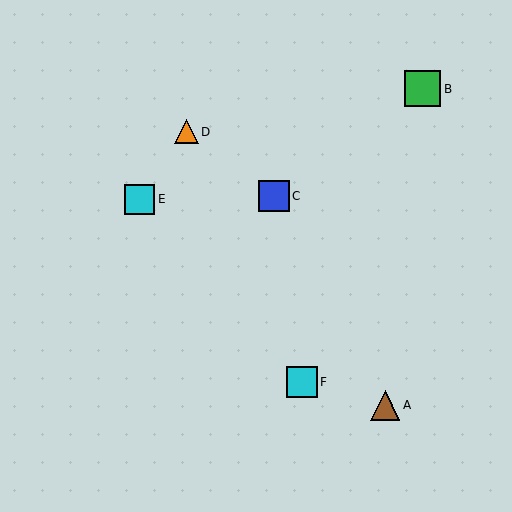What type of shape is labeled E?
Shape E is a cyan square.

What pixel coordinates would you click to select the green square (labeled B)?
Click at (422, 89) to select the green square B.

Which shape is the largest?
The green square (labeled B) is the largest.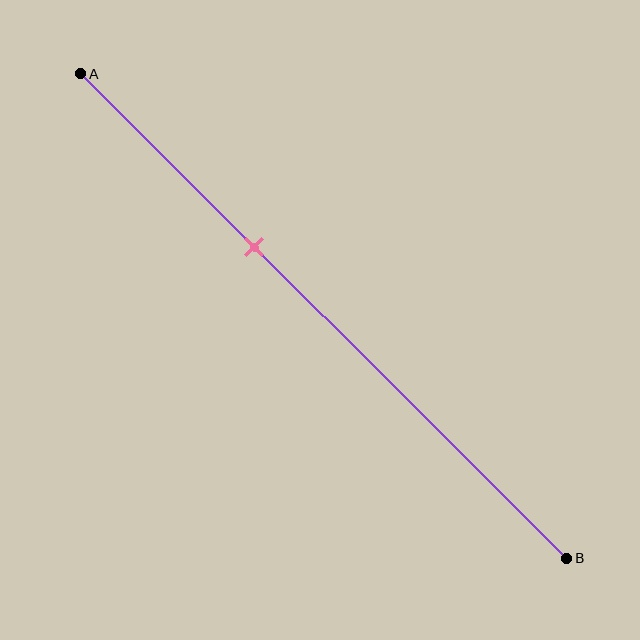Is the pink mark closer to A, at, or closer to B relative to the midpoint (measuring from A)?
The pink mark is closer to point A than the midpoint of segment AB.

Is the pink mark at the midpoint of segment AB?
No, the mark is at about 35% from A, not at the 50% midpoint.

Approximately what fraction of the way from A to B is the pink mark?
The pink mark is approximately 35% of the way from A to B.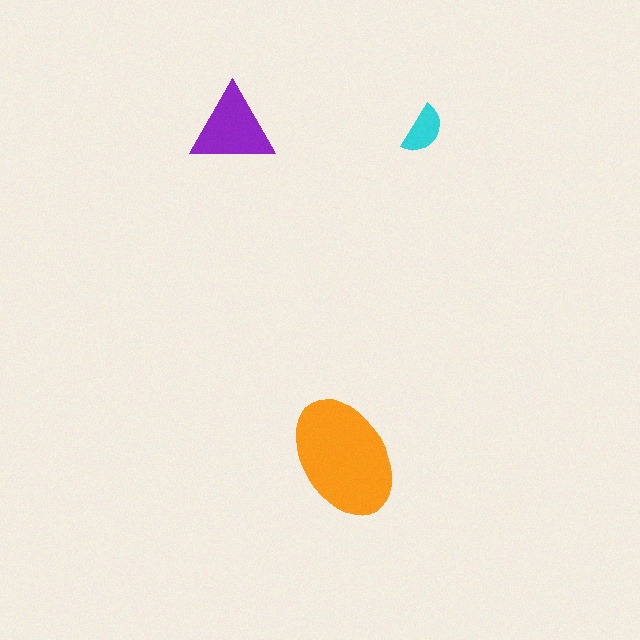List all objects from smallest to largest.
The cyan semicircle, the purple triangle, the orange ellipse.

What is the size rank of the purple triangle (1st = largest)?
2nd.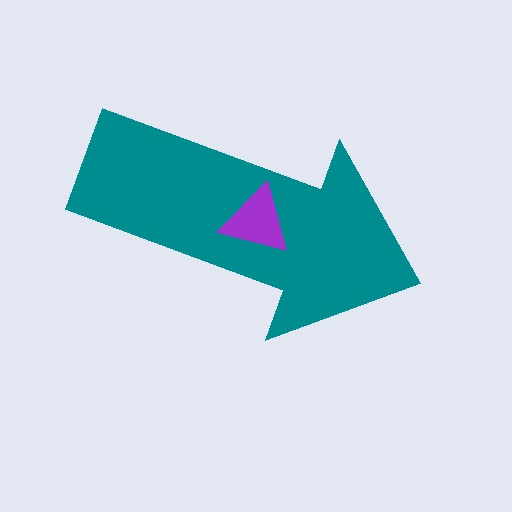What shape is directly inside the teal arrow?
The purple triangle.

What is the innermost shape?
The purple triangle.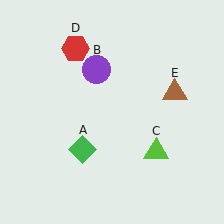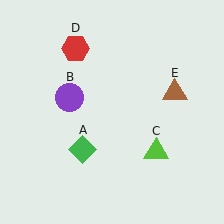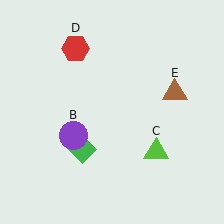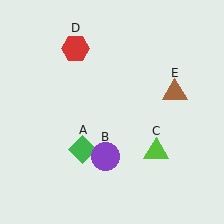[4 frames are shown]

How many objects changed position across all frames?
1 object changed position: purple circle (object B).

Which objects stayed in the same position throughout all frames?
Green diamond (object A) and lime triangle (object C) and red hexagon (object D) and brown triangle (object E) remained stationary.